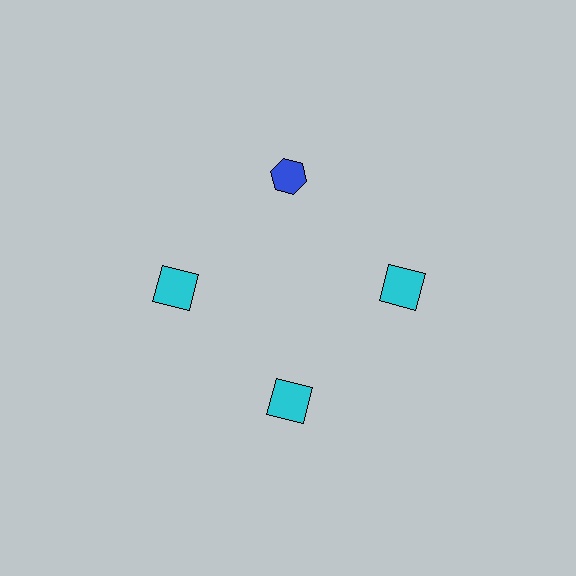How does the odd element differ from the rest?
It differs in both color (blue instead of cyan) and shape (hexagon instead of square).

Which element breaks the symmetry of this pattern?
The blue hexagon at roughly the 12 o'clock position breaks the symmetry. All other shapes are cyan squares.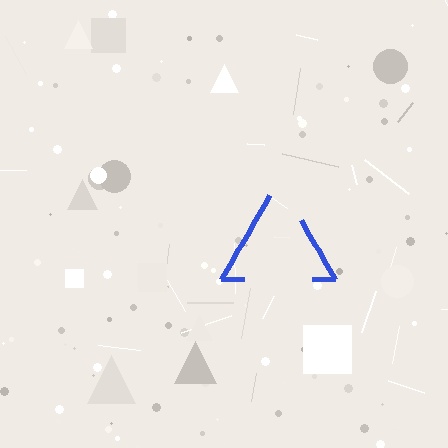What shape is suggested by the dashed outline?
The dashed outline suggests a triangle.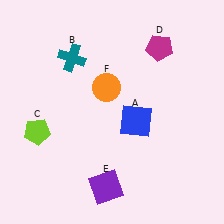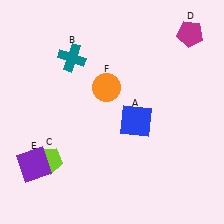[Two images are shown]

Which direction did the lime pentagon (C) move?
The lime pentagon (C) moved down.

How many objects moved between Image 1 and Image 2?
3 objects moved between the two images.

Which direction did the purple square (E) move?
The purple square (E) moved left.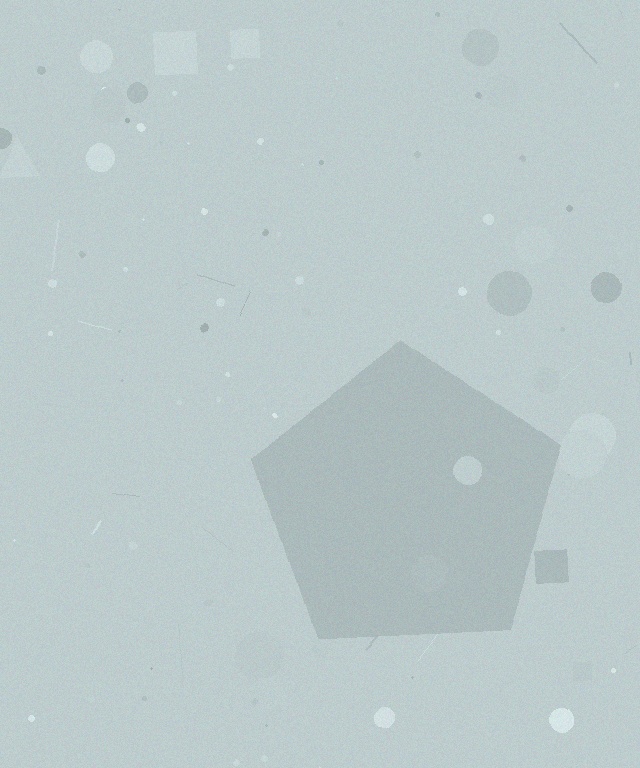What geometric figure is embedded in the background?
A pentagon is embedded in the background.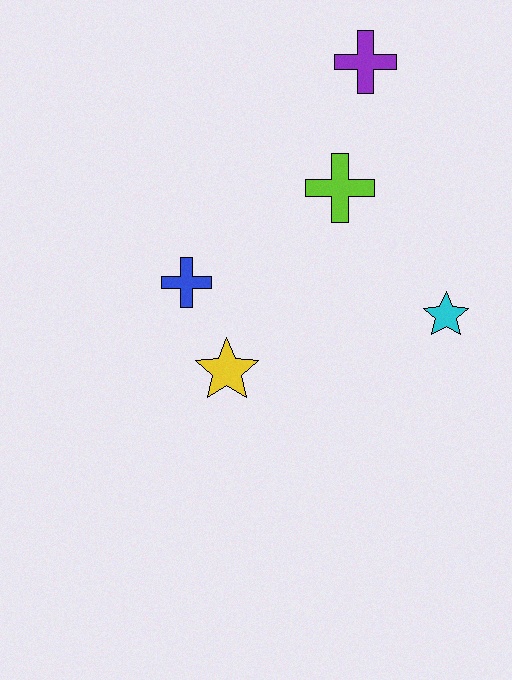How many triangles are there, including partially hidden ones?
There are no triangles.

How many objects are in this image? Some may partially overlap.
There are 5 objects.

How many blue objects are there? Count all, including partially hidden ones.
There is 1 blue object.